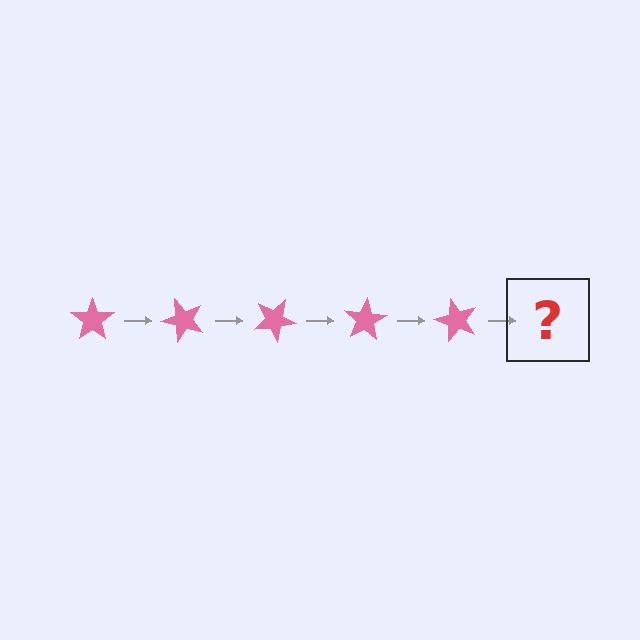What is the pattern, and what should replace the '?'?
The pattern is that the star rotates 50 degrees each step. The '?' should be a pink star rotated 250 degrees.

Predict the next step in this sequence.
The next step is a pink star rotated 250 degrees.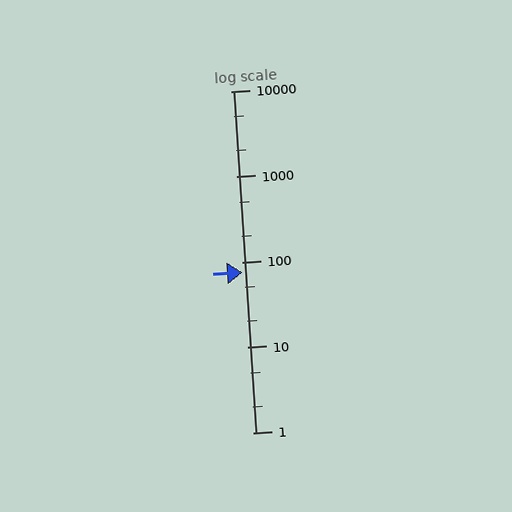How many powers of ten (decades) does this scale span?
The scale spans 4 decades, from 1 to 10000.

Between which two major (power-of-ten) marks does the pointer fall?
The pointer is between 10 and 100.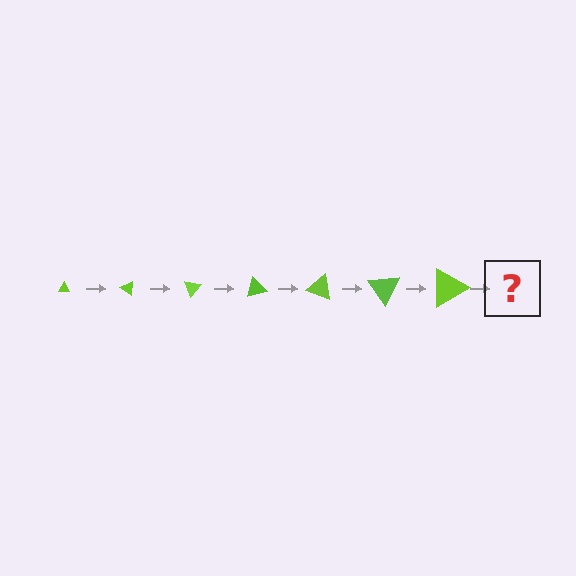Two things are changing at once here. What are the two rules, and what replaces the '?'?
The two rules are that the triangle grows larger each step and it rotates 35 degrees each step. The '?' should be a triangle, larger than the previous one and rotated 245 degrees from the start.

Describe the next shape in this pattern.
It should be a triangle, larger than the previous one and rotated 245 degrees from the start.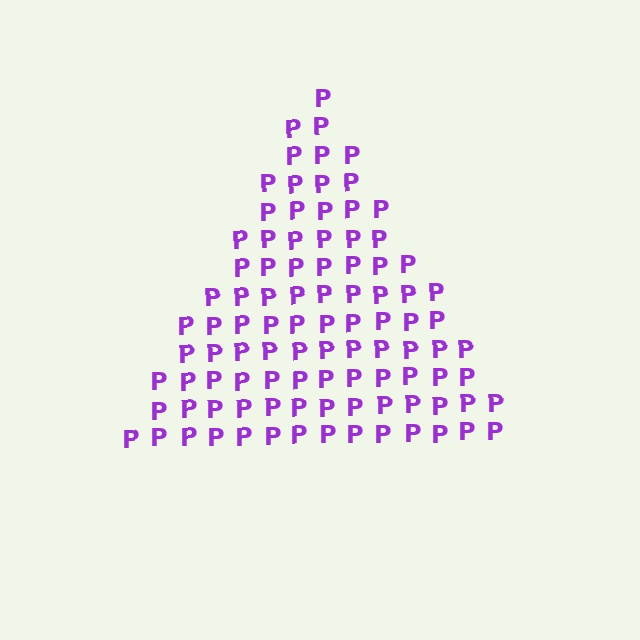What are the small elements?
The small elements are letter P's.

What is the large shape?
The large shape is a triangle.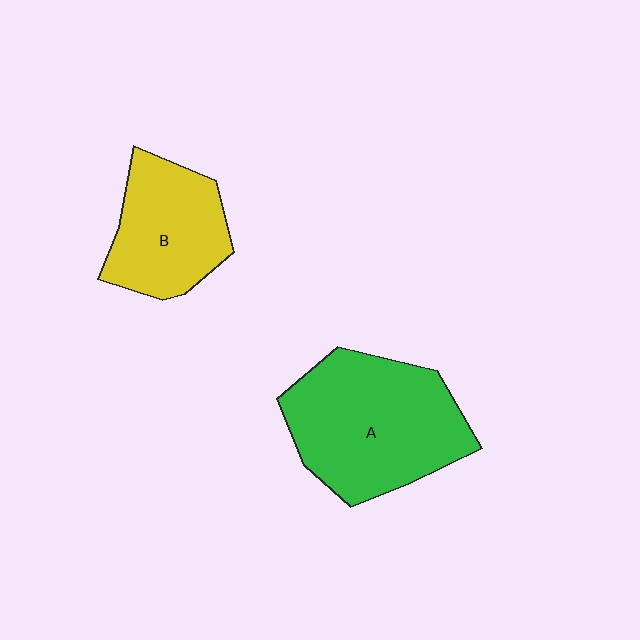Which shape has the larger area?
Shape A (green).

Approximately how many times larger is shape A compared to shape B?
Approximately 1.5 times.